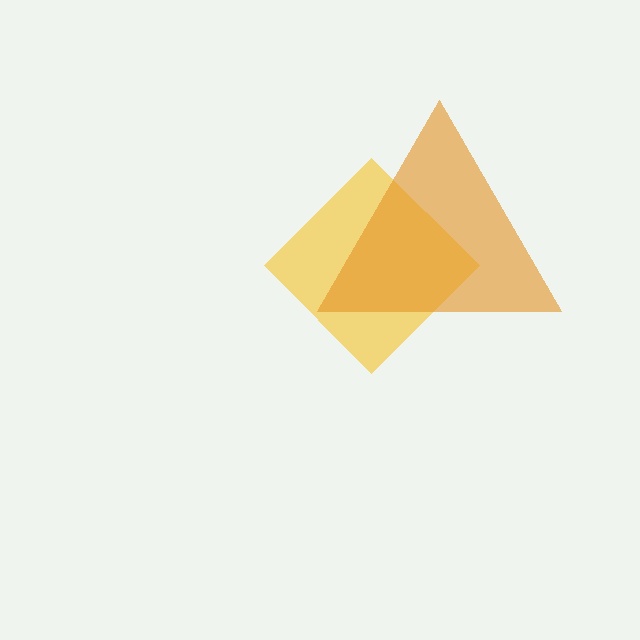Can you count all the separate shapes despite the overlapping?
Yes, there are 2 separate shapes.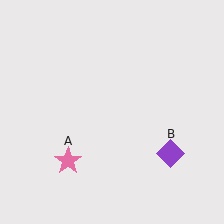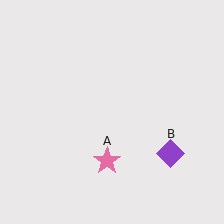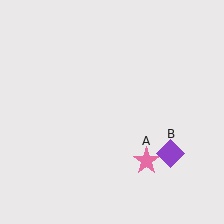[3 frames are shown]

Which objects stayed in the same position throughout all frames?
Purple diamond (object B) remained stationary.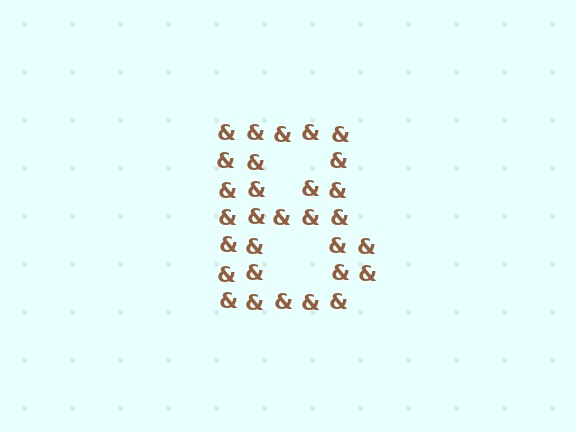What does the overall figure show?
The overall figure shows the digit 8.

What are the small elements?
The small elements are ampersands.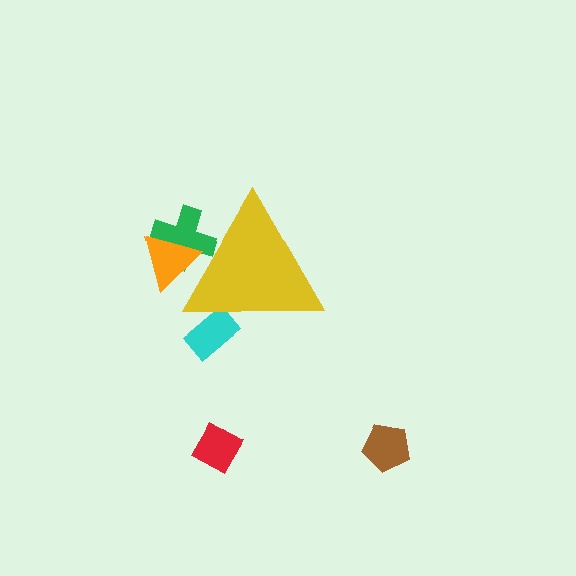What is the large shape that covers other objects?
A yellow triangle.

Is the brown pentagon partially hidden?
No, the brown pentagon is fully visible.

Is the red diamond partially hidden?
No, the red diamond is fully visible.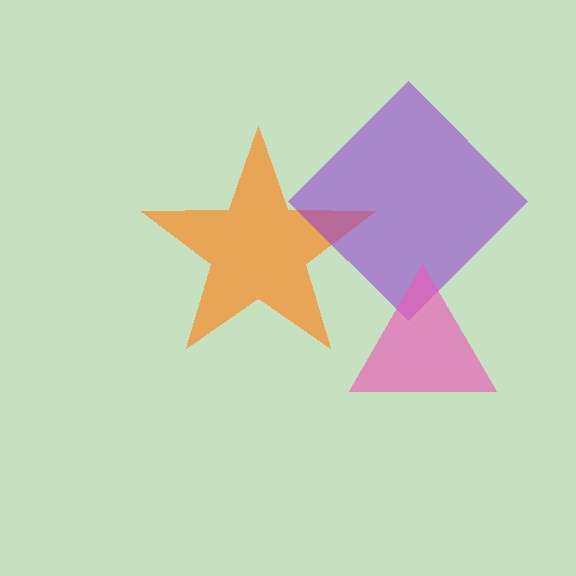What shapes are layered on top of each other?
The layered shapes are: an orange star, a purple diamond, a pink triangle.